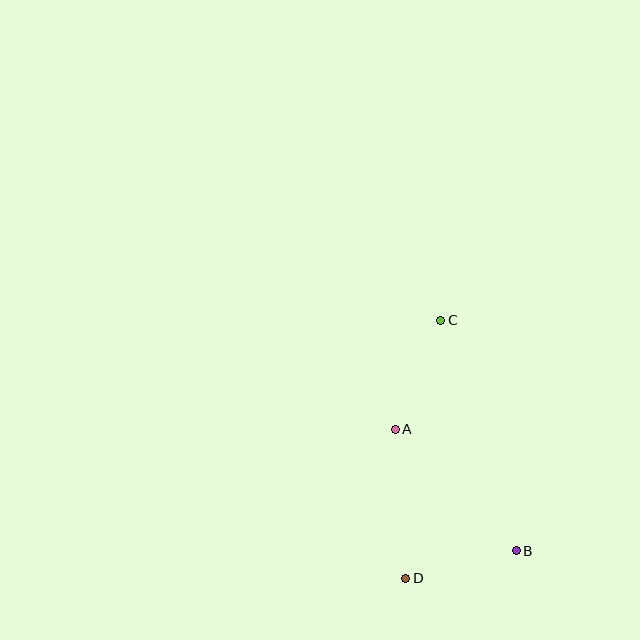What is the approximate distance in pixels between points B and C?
The distance between B and C is approximately 243 pixels.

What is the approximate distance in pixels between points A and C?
The distance between A and C is approximately 118 pixels.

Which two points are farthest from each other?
Points C and D are farthest from each other.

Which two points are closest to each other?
Points B and D are closest to each other.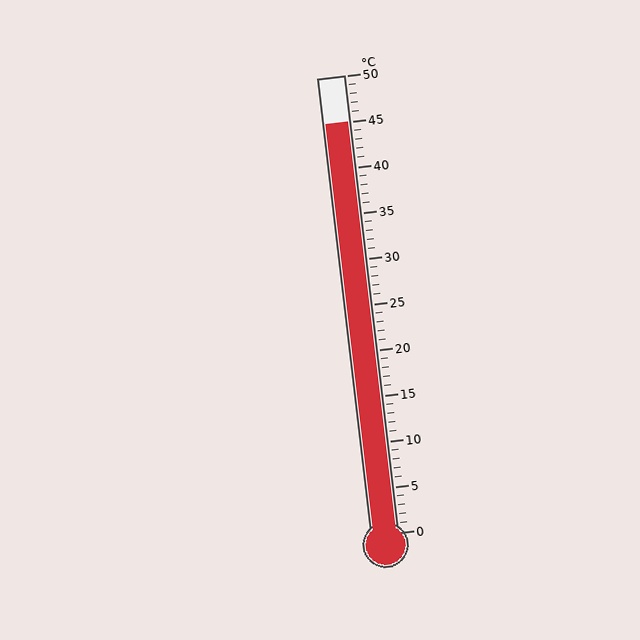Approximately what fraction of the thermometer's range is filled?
The thermometer is filled to approximately 90% of its range.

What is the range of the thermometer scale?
The thermometer scale ranges from 0°C to 50°C.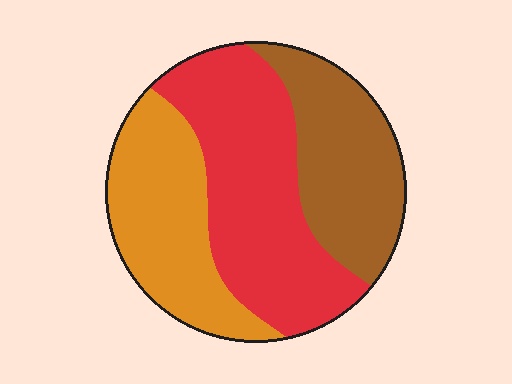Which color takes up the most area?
Red, at roughly 40%.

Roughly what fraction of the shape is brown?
Brown takes up between a quarter and a half of the shape.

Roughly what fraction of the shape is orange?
Orange takes up about one third (1/3) of the shape.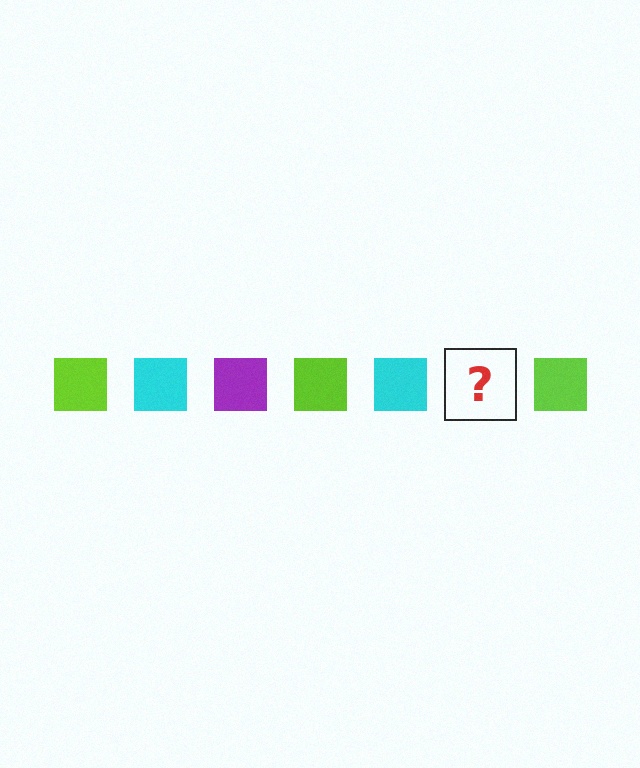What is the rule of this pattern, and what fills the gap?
The rule is that the pattern cycles through lime, cyan, purple squares. The gap should be filled with a purple square.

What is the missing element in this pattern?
The missing element is a purple square.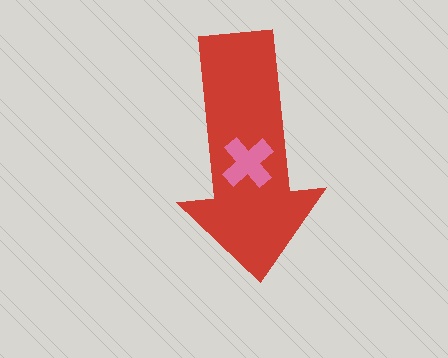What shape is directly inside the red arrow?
The pink cross.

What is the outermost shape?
The red arrow.